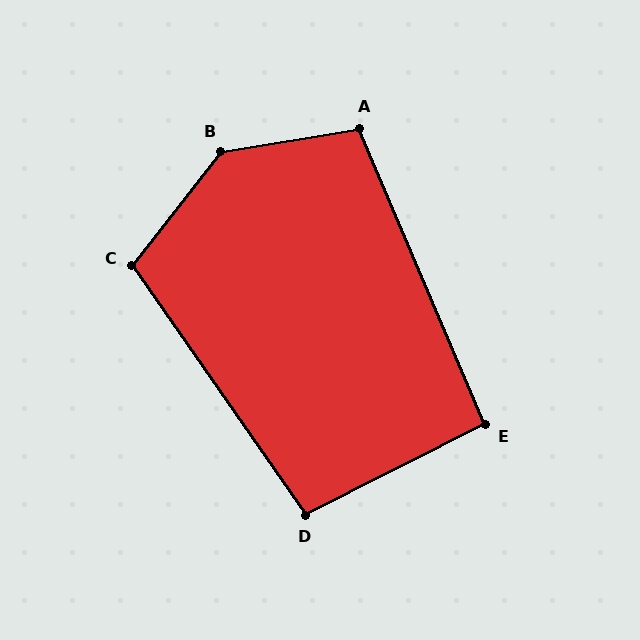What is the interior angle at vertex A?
Approximately 104 degrees (obtuse).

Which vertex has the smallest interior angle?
E, at approximately 94 degrees.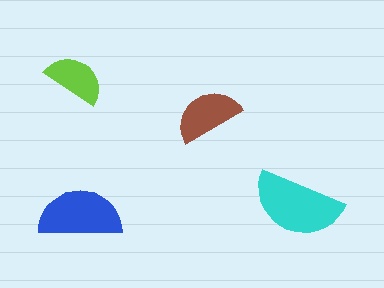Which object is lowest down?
The blue semicircle is bottommost.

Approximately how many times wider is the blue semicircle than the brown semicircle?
About 1.5 times wider.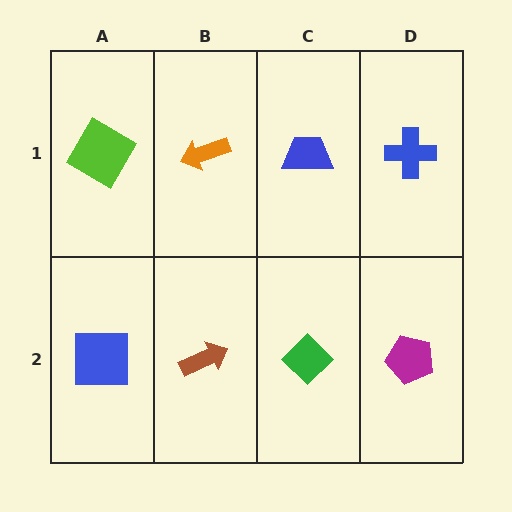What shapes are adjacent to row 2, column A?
A lime diamond (row 1, column A), a brown arrow (row 2, column B).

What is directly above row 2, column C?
A blue trapezoid.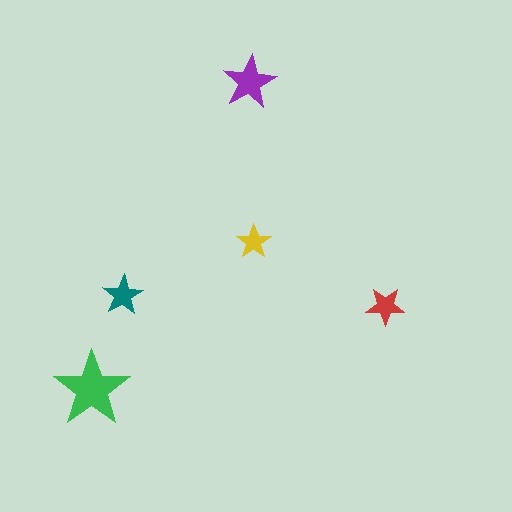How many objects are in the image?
There are 5 objects in the image.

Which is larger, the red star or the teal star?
The teal one.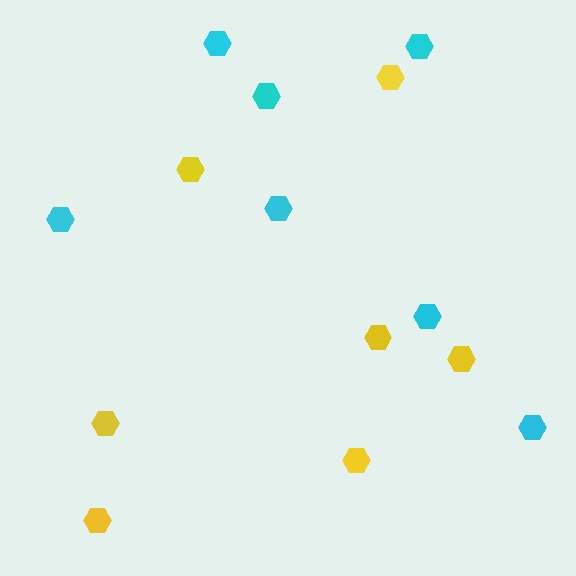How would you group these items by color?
There are 2 groups: one group of yellow hexagons (7) and one group of cyan hexagons (7).